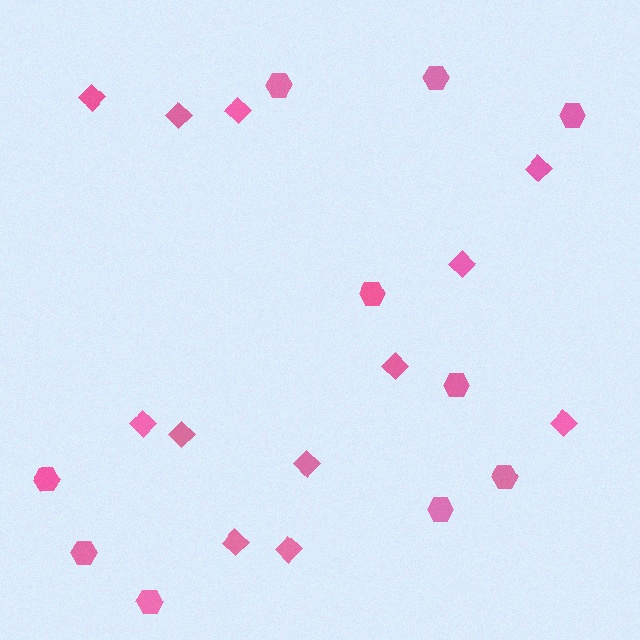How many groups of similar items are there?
There are 2 groups: one group of hexagons (10) and one group of diamonds (12).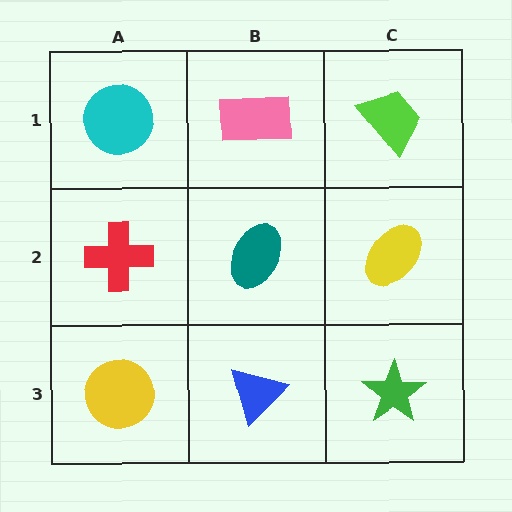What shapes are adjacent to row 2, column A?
A cyan circle (row 1, column A), a yellow circle (row 3, column A), a teal ellipse (row 2, column B).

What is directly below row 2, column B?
A blue triangle.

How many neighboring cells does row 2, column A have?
3.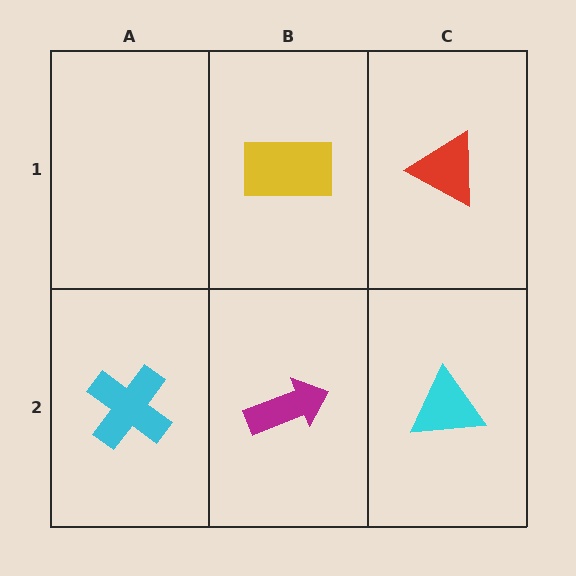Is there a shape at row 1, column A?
No, that cell is empty.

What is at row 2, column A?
A cyan cross.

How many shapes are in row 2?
3 shapes.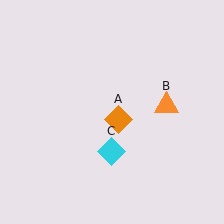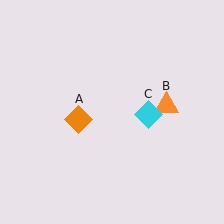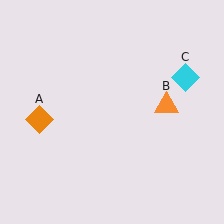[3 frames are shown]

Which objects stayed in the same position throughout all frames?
Orange triangle (object B) remained stationary.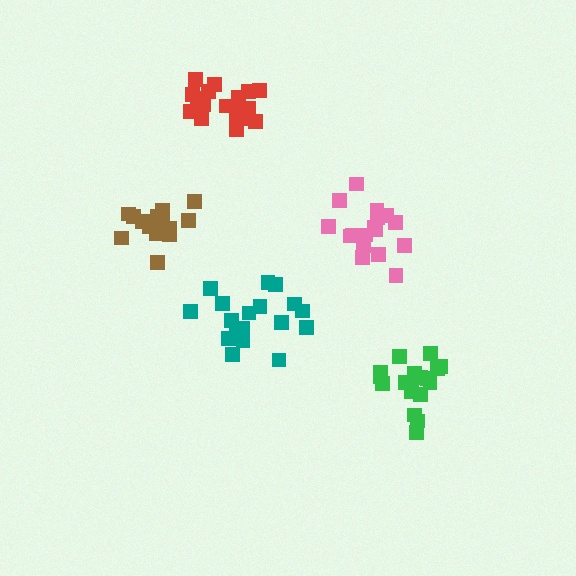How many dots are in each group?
Group 1: 18 dots, Group 2: 17 dots, Group 3: 17 dots, Group 4: 17 dots, Group 5: 18 dots (87 total).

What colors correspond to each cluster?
The clusters are colored: teal, green, brown, pink, red.